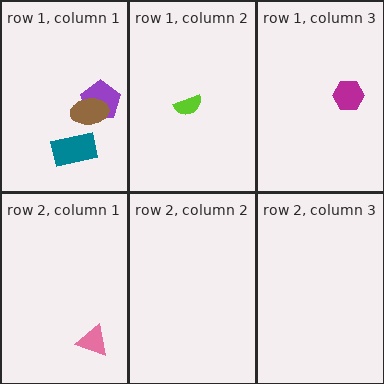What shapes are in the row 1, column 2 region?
The lime semicircle.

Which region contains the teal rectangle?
The row 1, column 1 region.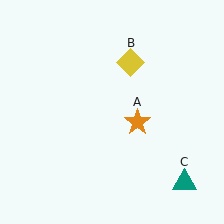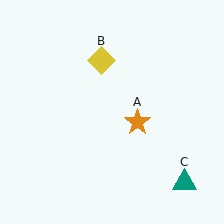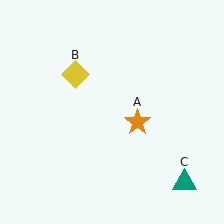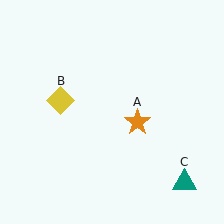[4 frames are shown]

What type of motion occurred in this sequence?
The yellow diamond (object B) rotated counterclockwise around the center of the scene.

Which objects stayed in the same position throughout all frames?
Orange star (object A) and teal triangle (object C) remained stationary.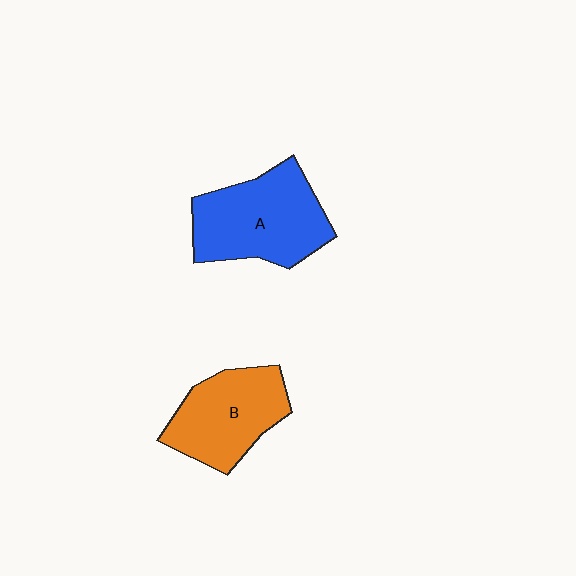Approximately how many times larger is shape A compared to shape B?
Approximately 1.2 times.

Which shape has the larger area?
Shape A (blue).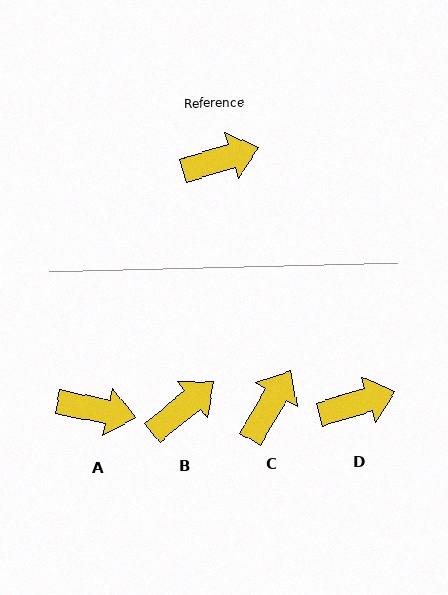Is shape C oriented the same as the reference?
No, it is off by about 42 degrees.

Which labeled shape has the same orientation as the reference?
D.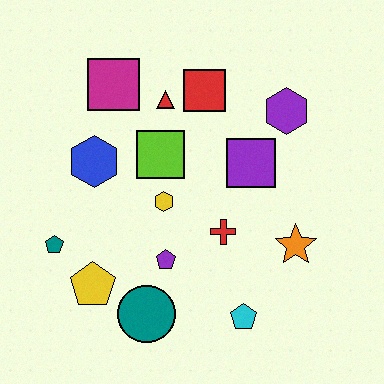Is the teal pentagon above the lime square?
No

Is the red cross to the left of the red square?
No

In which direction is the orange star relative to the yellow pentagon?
The orange star is to the right of the yellow pentagon.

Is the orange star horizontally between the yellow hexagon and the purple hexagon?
No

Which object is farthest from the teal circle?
The purple hexagon is farthest from the teal circle.